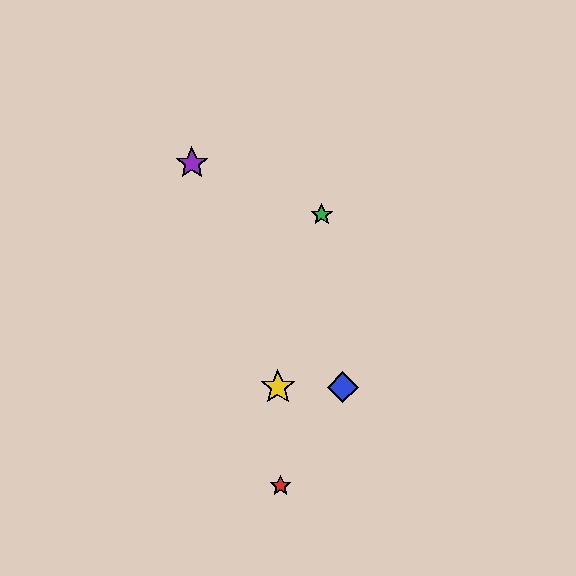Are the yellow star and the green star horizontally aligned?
No, the yellow star is at y≈387 and the green star is at y≈215.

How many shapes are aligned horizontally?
2 shapes (the blue diamond, the yellow star) are aligned horizontally.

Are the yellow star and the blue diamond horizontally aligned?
Yes, both are at y≈387.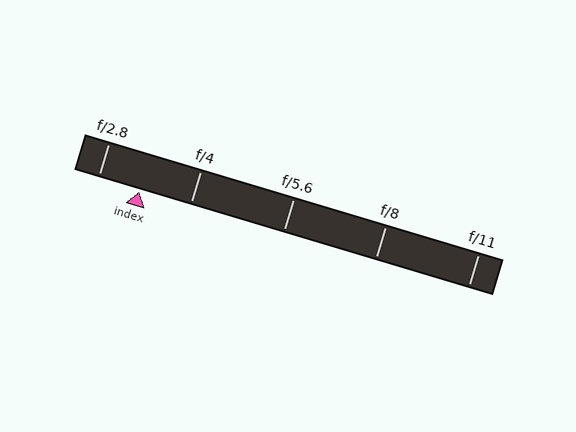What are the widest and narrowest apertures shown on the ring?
The widest aperture shown is f/2.8 and the narrowest is f/11.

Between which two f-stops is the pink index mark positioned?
The index mark is between f/2.8 and f/4.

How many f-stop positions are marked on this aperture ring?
There are 5 f-stop positions marked.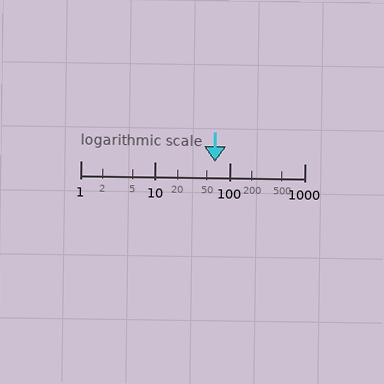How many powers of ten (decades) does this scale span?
The scale spans 3 decades, from 1 to 1000.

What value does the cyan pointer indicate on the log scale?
The pointer indicates approximately 64.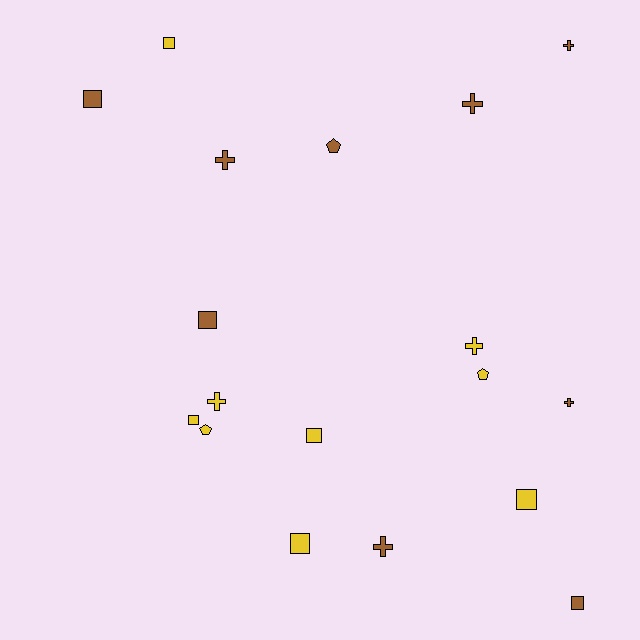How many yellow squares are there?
There are 5 yellow squares.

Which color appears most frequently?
Yellow, with 9 objects.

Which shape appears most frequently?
Square, with 8 objects.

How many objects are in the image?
There are 18 objects.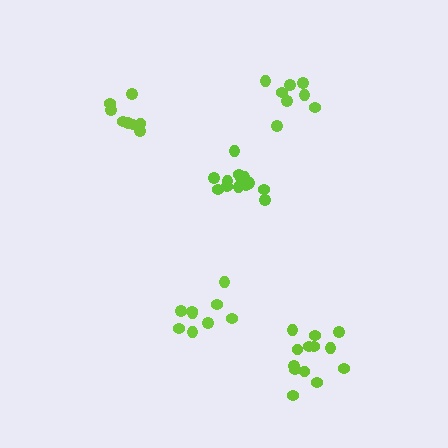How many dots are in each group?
Group 1: 8 dots, Group 2: 8 dots, Group 3: 13 dots, Group 4: 9 dots, Group 5: 13 dots (51 total).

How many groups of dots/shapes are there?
There are 5 groups.